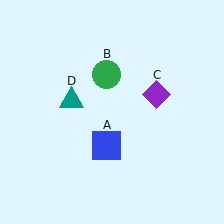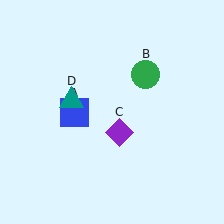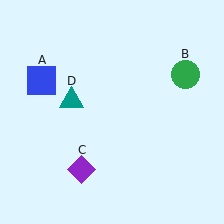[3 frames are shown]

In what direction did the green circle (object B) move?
The green circle (object B) moved right.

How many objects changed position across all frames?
3 objects changed position: blue square (object A), green circle (object B), purple diamond (object C).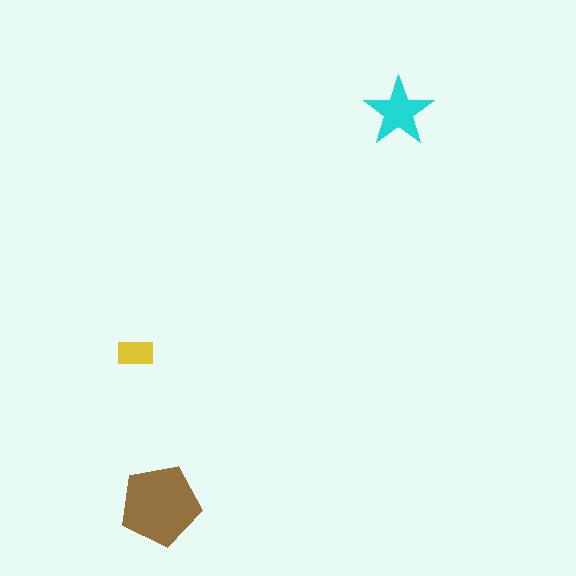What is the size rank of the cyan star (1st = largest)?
2nd.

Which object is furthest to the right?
The cyan star is rightmost.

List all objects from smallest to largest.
The yellow rectangle, the cyan star, the brown pentagon.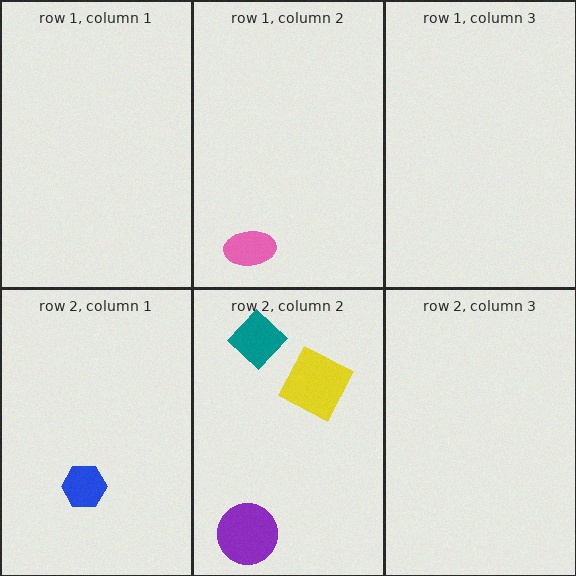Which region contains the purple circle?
The row 2, column 2 region.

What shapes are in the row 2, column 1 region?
The blue hexagon.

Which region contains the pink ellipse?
The row 1, column 2 region.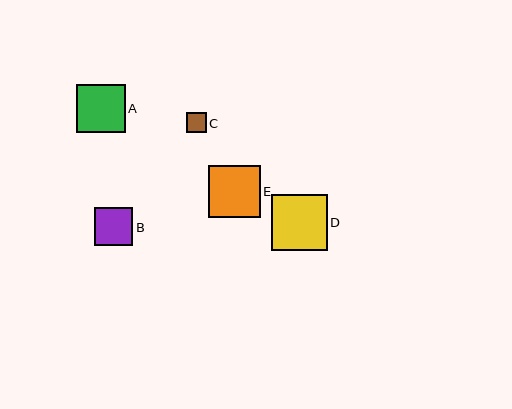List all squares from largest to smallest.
From largest to smallest: D, E, A, B, C.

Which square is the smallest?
Square C is the smallest with a size of approximately 20 pixels.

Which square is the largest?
Square D is the largest with a size of approximately 56 pixels.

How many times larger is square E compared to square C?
Square E is approximately 2.6 times the size of square C.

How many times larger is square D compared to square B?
Square D is approximately 1.5 times the size of square B.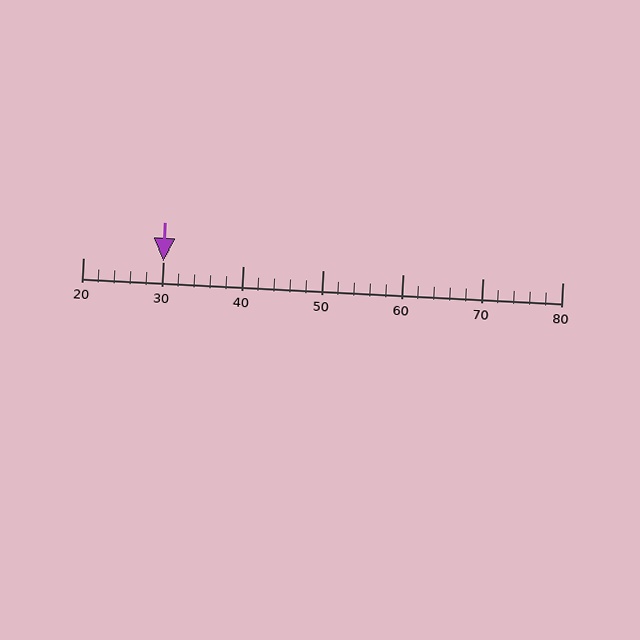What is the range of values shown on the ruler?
The ruler shows values from 20 to 80.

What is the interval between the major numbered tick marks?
The major tick marks are spaced 10 units apart.